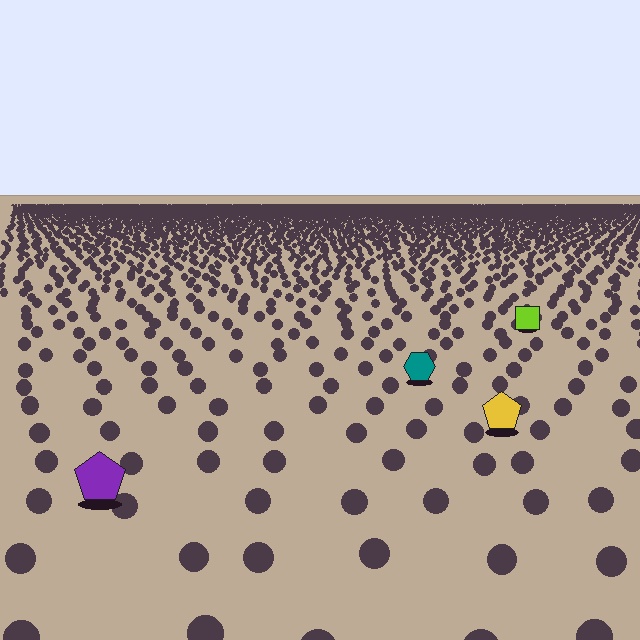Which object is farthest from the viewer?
The lime square is farthest from the viewer. It appears smaller and the ground texture around it is denser.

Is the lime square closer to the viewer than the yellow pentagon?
No. The yellow pentagon is closer — you can tell from the texture gradient: the ground texture is coarser near it.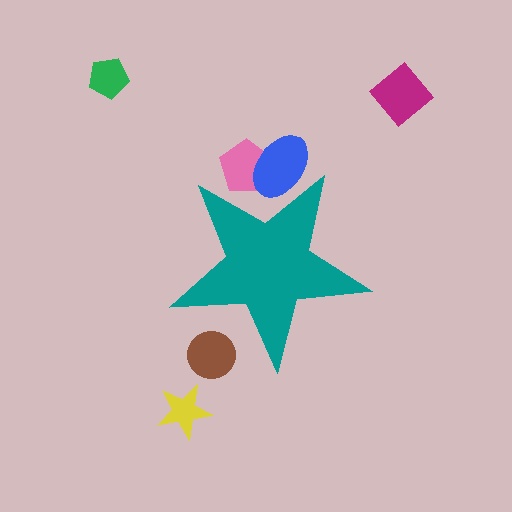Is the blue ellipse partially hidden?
Yes, the blue ellipse is partially hidden behind the teal star.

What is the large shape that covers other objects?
A teal star.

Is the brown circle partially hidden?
Yes, the brown circle is partially hidden behind the teal star.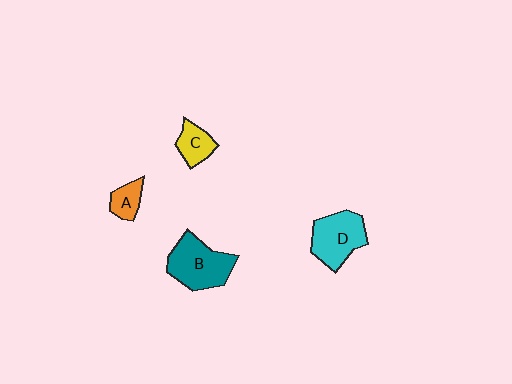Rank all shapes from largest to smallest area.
From largest to smallest: B (teal), D (cyan), C (yellow), A (orange).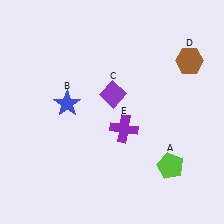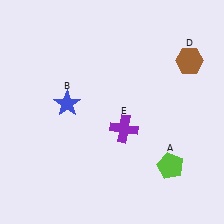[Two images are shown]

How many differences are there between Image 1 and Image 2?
There is 1 difference between the two images.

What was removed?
The purple diamond (C) was removed in Image 2.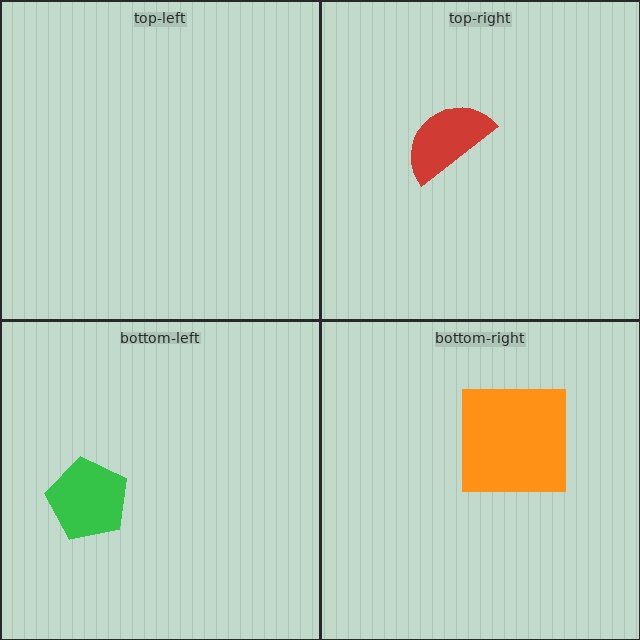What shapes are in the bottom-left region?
The green pentagon.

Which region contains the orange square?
The bottom-right region.